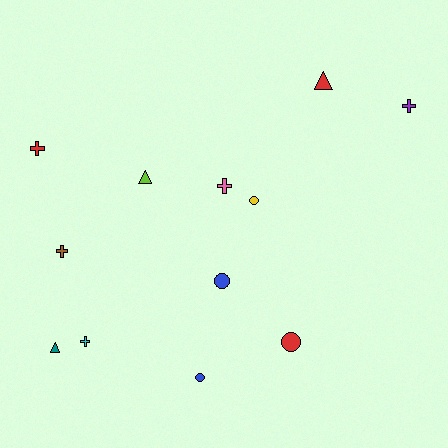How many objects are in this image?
There are 12 objects.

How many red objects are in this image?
There are 3 red objects.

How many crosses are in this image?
There are 5 crosses.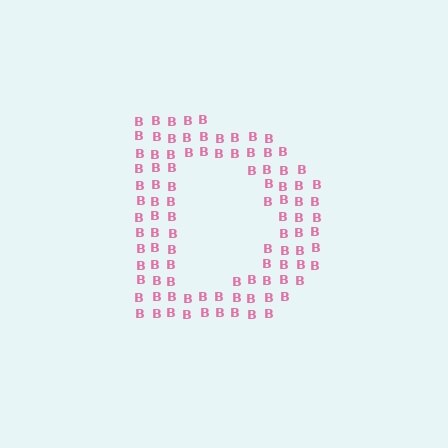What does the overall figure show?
The overall figure shows the letter D.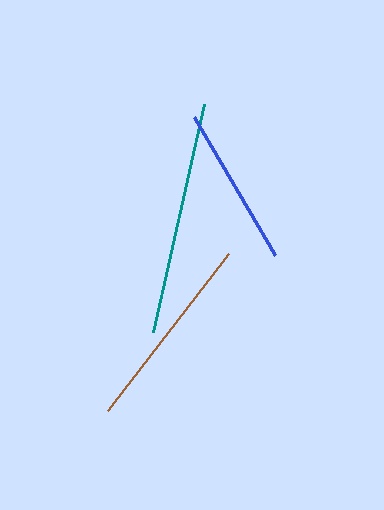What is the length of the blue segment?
The blue segment is approximately 161 pixels long.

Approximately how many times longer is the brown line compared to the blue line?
The brown line is approximately 1.2 times the length of the blue line.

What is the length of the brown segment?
The brown segment is approximately 198 pixels long.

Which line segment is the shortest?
The blue line is the shortest at approximately 161 pixels.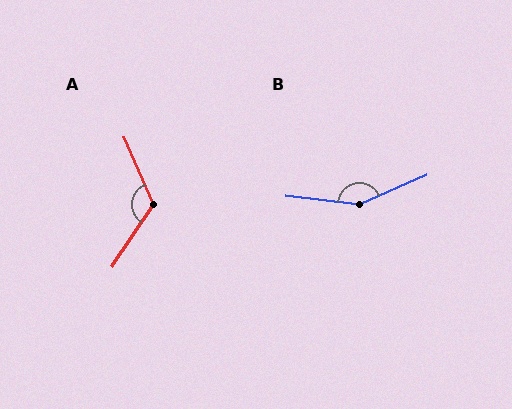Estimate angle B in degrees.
Approximately 149 degrees.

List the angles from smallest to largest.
A (123°), B (149°).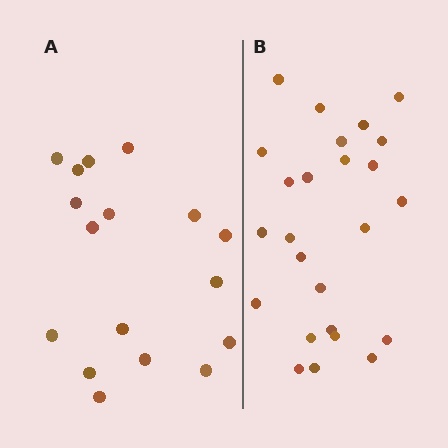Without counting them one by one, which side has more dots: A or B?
Region B (the right region) has more dots.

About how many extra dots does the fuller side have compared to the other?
Region B has roughly 8 or so more dots than region A.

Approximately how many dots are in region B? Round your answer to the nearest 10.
About 20 dots. (The exact count is 25, which rounds to 20.)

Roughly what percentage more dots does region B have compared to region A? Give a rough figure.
About 45% more.